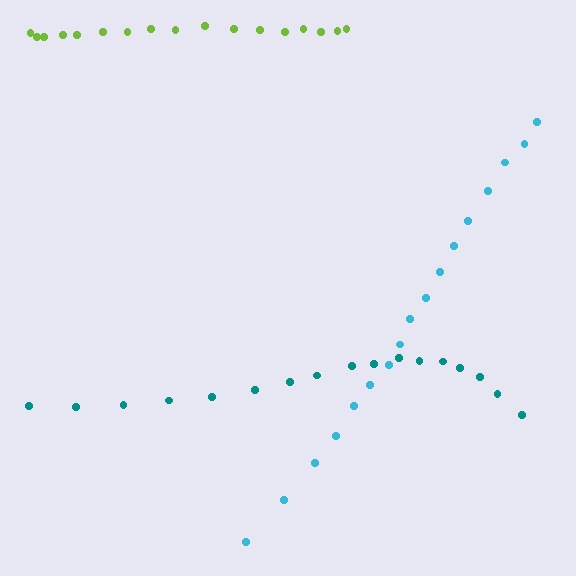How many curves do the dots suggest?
There are 3 distinct paths.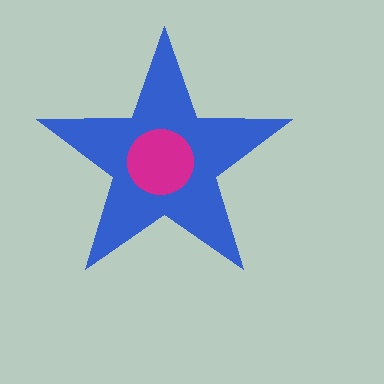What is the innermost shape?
The magenta circle.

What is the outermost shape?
The blue star.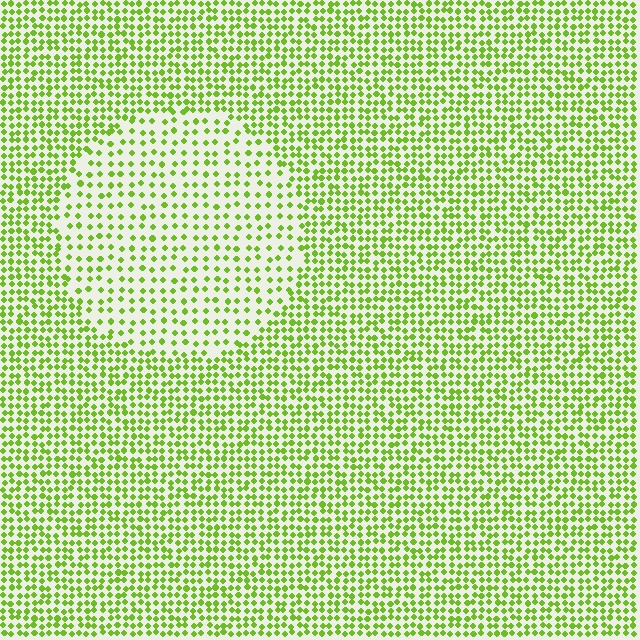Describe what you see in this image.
The image contains small lime elements arranged at two different densities. A circle-shaped region is visible where the elements are less densely packed than the surrounding area.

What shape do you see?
I see a circle.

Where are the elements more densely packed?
The elements are more densely packed outside the circle boundary.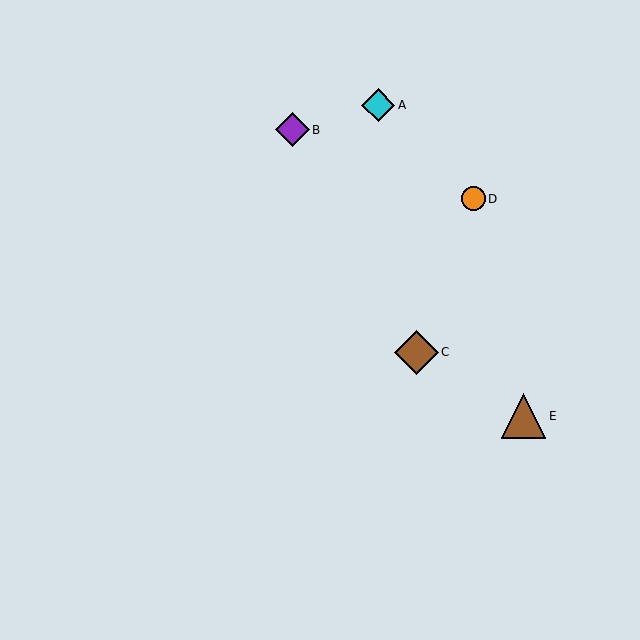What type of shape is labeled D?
Shape D is an orange circle.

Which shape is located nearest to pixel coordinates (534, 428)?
The brown triangle (labeled E) at (523, 416) is nearest to that location.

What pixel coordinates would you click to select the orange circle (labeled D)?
Click at (473, 199) to select the orange circle D.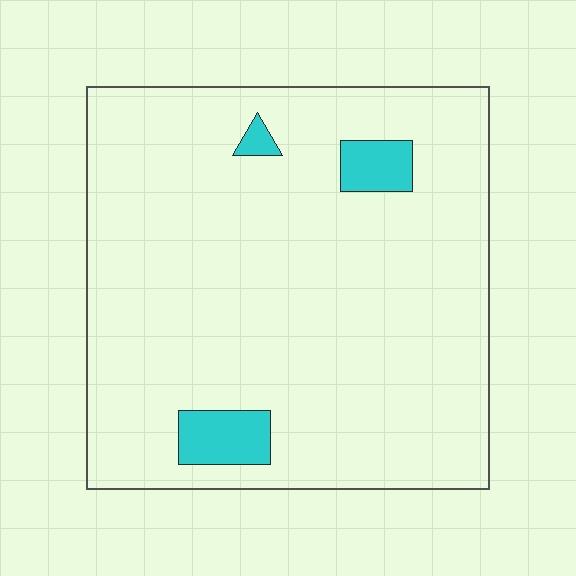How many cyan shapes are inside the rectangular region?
3.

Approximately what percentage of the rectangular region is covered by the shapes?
Approximately 5%.